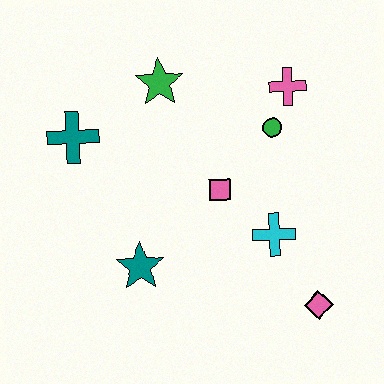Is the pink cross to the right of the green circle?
Yes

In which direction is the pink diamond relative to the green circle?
The pink diamond is below the green circle.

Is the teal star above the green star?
No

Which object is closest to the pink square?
The cyan cross is closest to the pink square.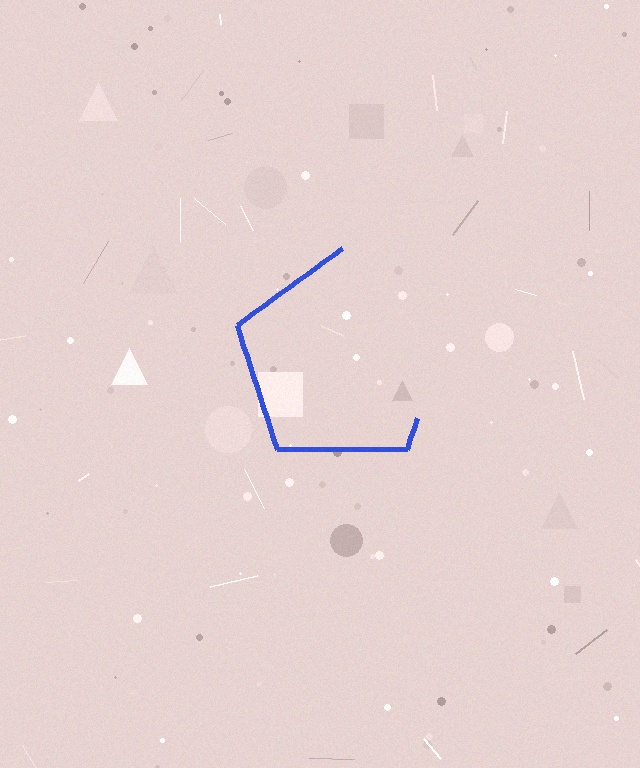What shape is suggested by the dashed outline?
The dashed outline suggests a pentagon.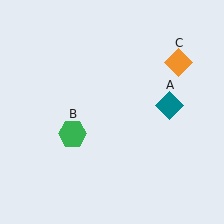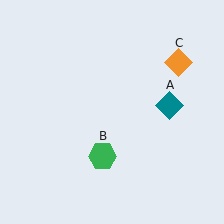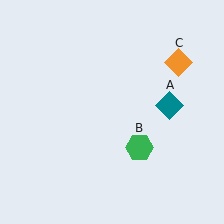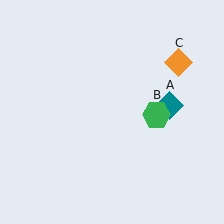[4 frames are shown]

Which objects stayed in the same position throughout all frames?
Teal diamond (object A) and orange diamond (object C) remained stationary.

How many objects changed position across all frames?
1 object changed position: green hexagon (object B).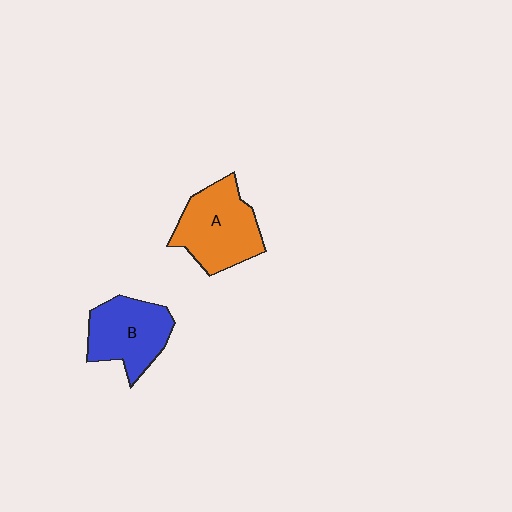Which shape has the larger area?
Shape A (orange).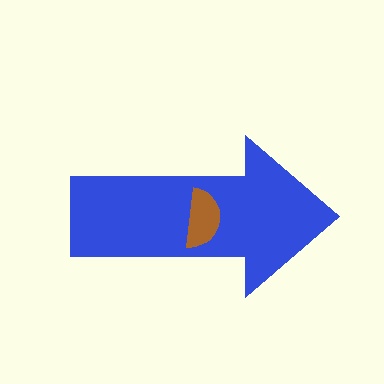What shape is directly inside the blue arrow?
The brown semicircle.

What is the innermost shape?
The brown semicircle.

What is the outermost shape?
The blue arrow.